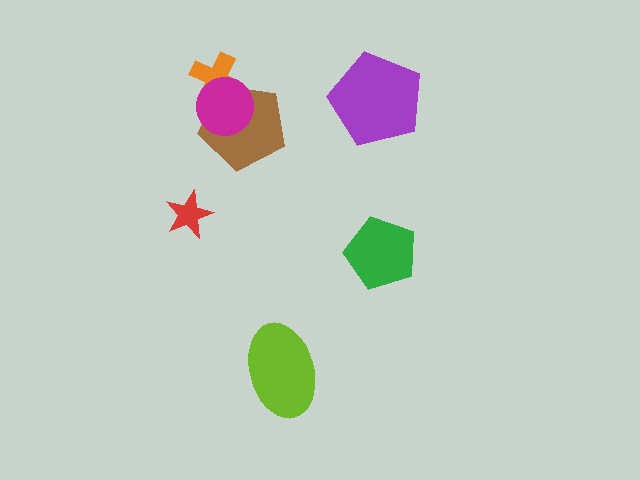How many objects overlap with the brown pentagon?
2 objects overlap with the brown pentagon.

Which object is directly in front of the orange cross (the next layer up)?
The brown pentagon is directly in front of the orange cross.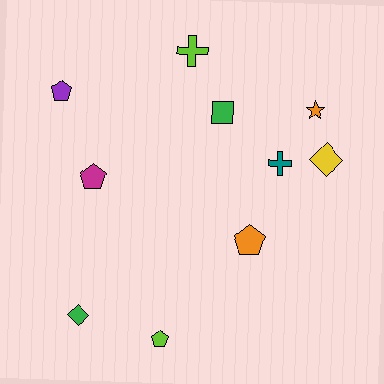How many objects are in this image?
There are 10 objects.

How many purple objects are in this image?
There is 1 purple object.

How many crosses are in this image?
There are 2 crosses.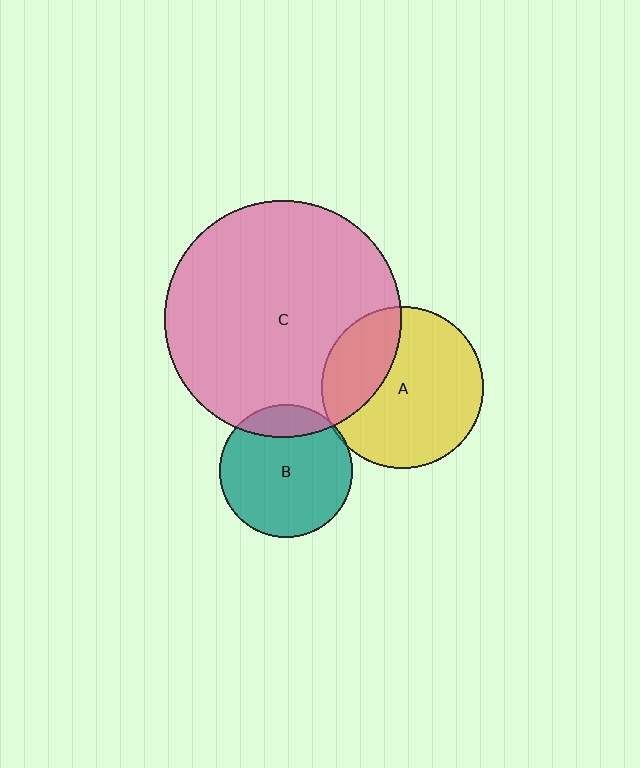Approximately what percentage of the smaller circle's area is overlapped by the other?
Approximately 15%.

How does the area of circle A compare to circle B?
Approximately 1.5 times.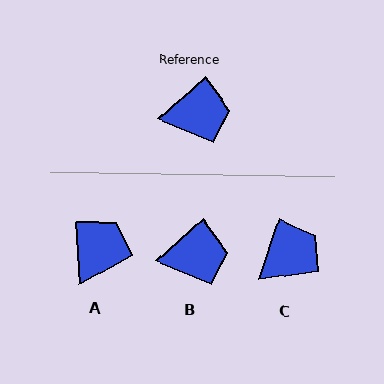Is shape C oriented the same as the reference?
No, it is off by about 30 degrees.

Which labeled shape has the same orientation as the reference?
B.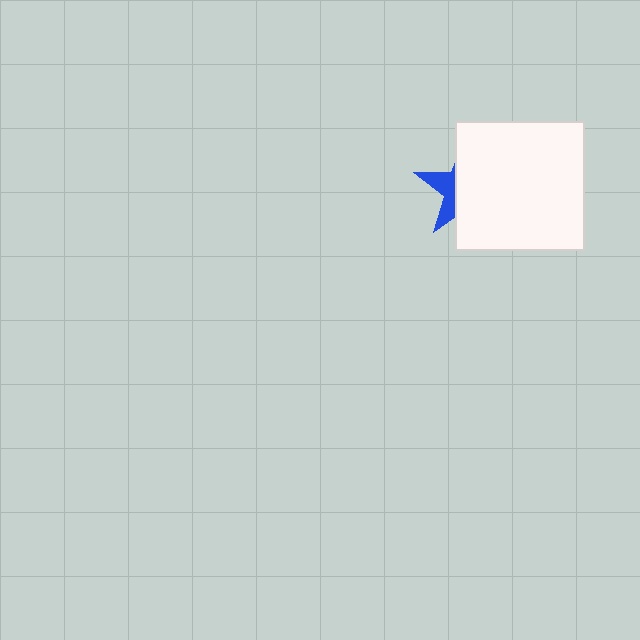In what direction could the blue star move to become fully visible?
The blue star could move left. That would shift it out from behind the white square entirely.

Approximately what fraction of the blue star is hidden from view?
Roughly 67% of the blue star is hidden behind the white square.